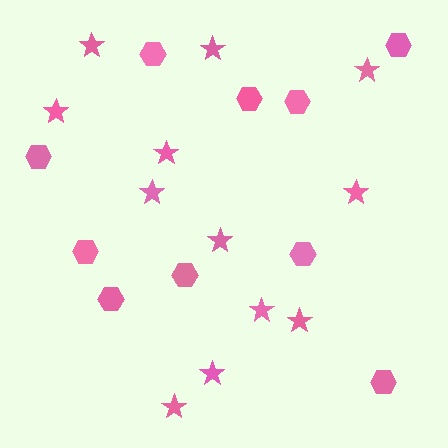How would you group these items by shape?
There are 2 groups: one group of stars (12) and one group of hexagons (10).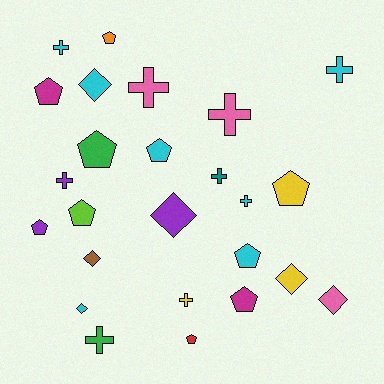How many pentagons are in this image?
There are 10 pentagons.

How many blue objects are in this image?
There are no blue objects.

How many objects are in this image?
There are 25 objects.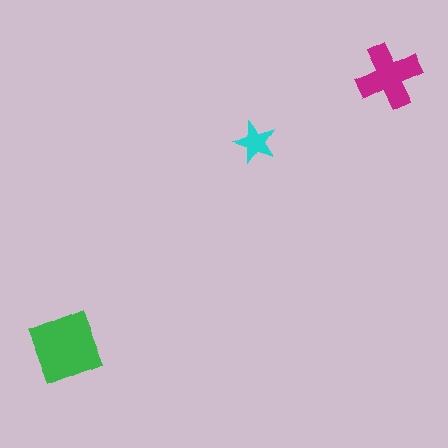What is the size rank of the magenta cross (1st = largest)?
2nd.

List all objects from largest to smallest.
The green diamond, the magenta cross, the cyan star.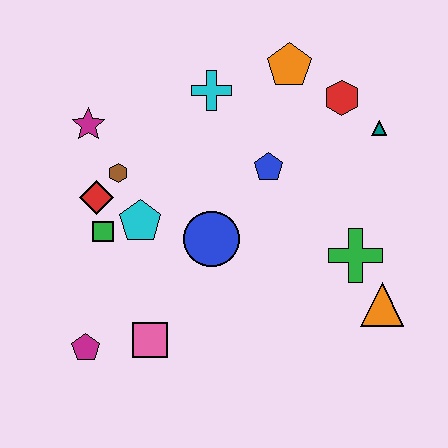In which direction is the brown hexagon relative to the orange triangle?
The brown hexagon is to the left of the orange triangle.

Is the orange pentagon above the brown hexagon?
Yes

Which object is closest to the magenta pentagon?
The pink square is closest to the magenta pentagon.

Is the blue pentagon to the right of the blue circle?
Yes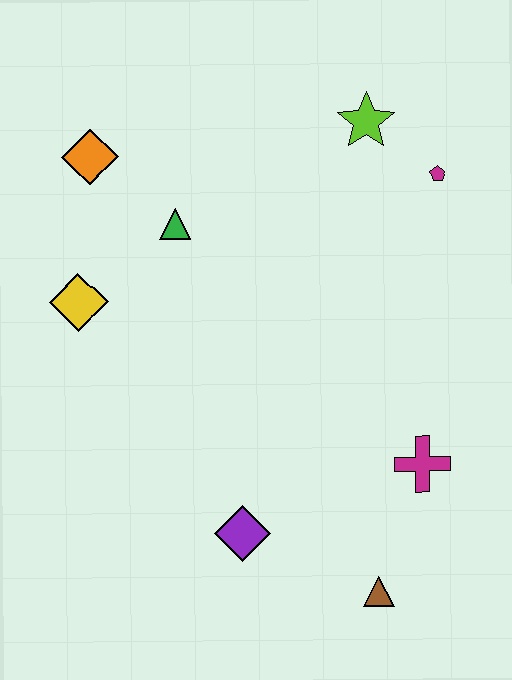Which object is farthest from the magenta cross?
The orange diamond is farthest from the magenta cross.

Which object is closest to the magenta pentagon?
The lime star is closest to the magenta pentagon.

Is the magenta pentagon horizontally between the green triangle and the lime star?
No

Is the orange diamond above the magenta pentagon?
Yes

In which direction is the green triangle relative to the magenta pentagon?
The green triangle is to the left of the magenta pentagon.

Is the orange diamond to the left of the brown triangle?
Yes